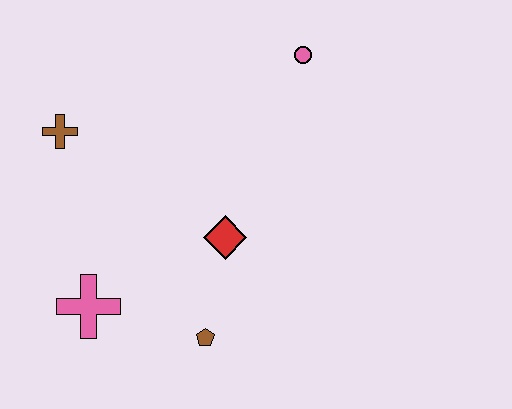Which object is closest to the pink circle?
The red diamond is closest to the pink circle.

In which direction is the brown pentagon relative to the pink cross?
The brown pentagon is to the right of the pink cross.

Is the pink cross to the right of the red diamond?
No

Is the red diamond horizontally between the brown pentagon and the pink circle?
Yes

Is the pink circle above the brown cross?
Yes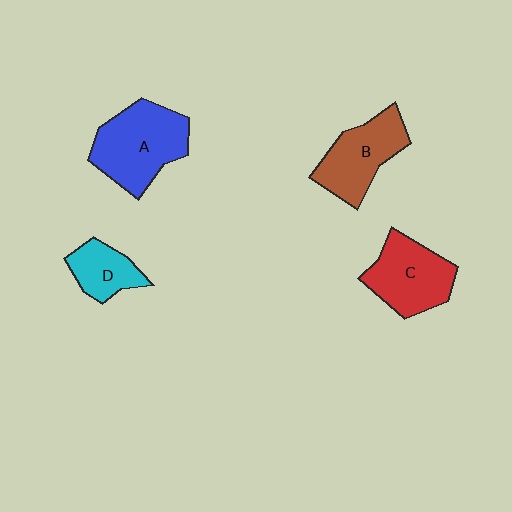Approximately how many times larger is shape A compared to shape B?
Approximately 1.3 times.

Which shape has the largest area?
Shape A (blue).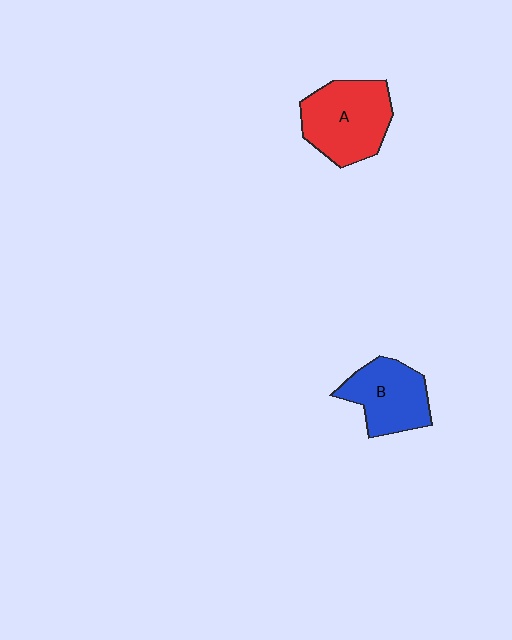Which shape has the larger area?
Shape A (red).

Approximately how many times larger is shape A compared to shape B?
Approximately 1.2 times.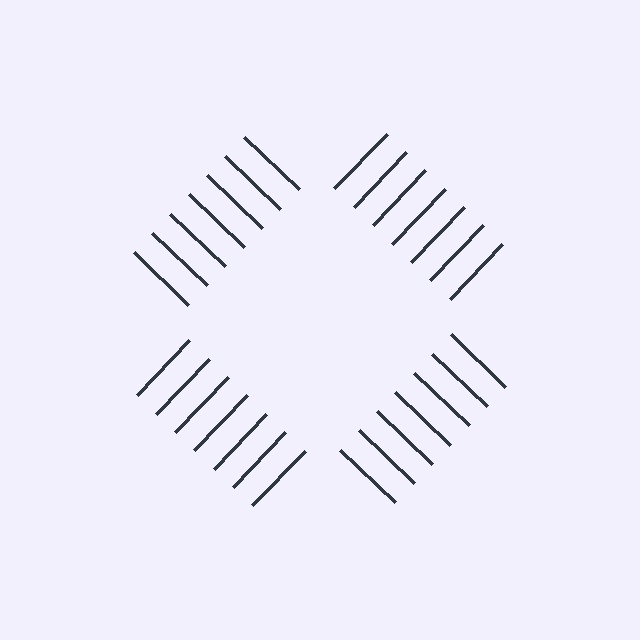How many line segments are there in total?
28 — 7 along each of the 4 edges.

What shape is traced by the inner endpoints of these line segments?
An illusory square — the line segments terminate on its edges but no continuous stroke is drawn.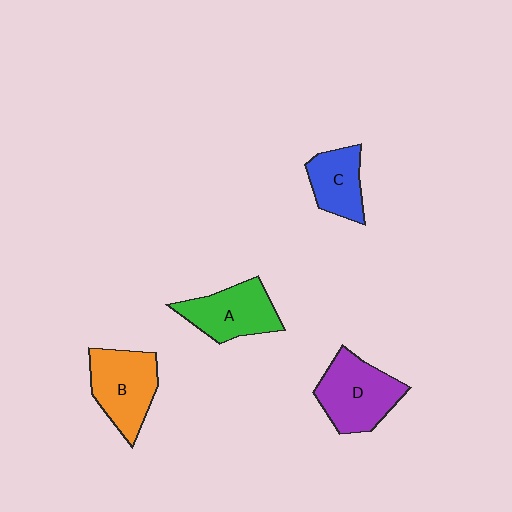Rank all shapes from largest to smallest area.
From largest to smallest: D (purple), B (orange), A (green), C (blue).